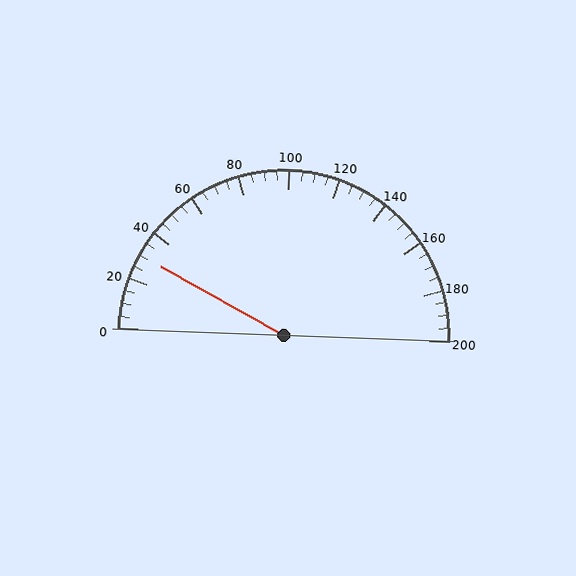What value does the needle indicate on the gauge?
The needle indicates approximately 30.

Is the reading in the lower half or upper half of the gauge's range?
The reading is in the lower half of the range (0 to 200).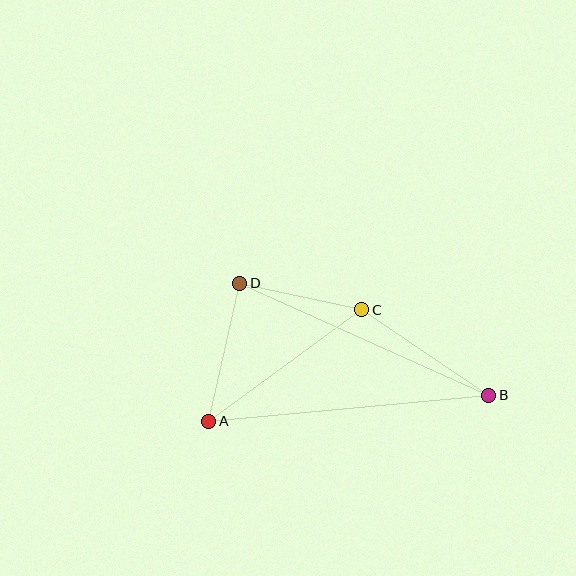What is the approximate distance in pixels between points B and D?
The distance between B and D is approximately 273 pixels.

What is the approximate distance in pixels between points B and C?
The distance between B and C is approximately 153 pixels.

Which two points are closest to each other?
Points C and D are closest to each other.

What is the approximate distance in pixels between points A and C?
The distance between A and C is approximately 189 pixels.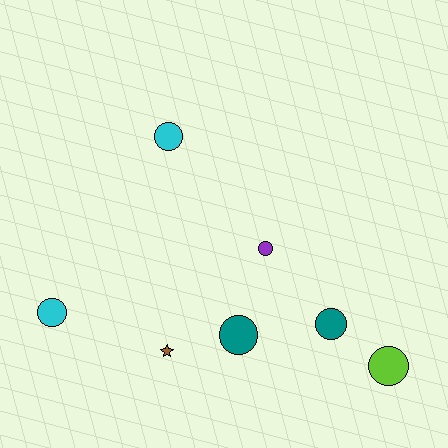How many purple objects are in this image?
There is 1 purple object.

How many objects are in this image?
There are 7 objects.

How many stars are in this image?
There is 1 star.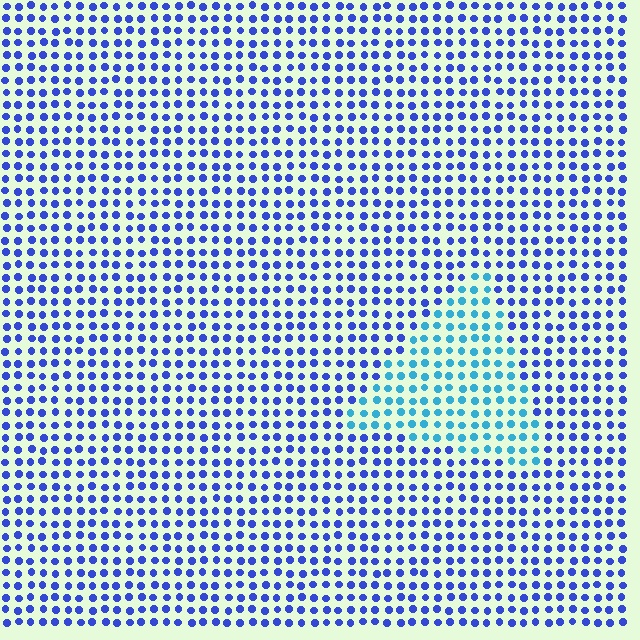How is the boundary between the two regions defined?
The boundary is defined purely by a slight shift in hue (about 38 degrees). Spacing, size, and orientation are identical on both sides.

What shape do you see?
I see a triangle.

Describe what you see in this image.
The image is filled with small blue elements in a uniform arrangement. A triangle-shaped region is visible where the elements are tinted to a slightly different hue, forming a subtle color boundary.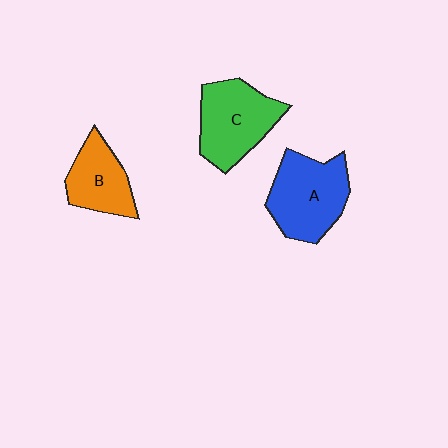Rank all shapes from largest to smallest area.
From largest to smallest: A (blue), C (green), B (orange).